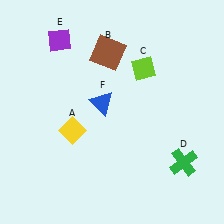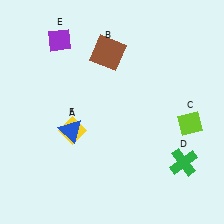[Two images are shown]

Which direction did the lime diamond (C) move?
The lime diamond (C) moved down.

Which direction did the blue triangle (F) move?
The blue triangle (F) moved left.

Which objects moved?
The objects that moved are: the lime diamond (C), the blue triangle (F).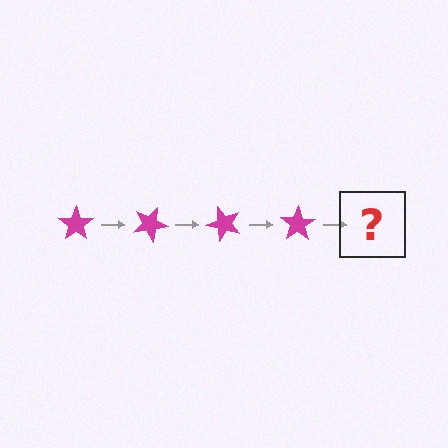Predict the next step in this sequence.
The next step is a magenta star rotated 100 degrees.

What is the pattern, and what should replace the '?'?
The pattern is that the star rotates 25 degrees each step. The '?' should be a magenta star rotated 100 degrees.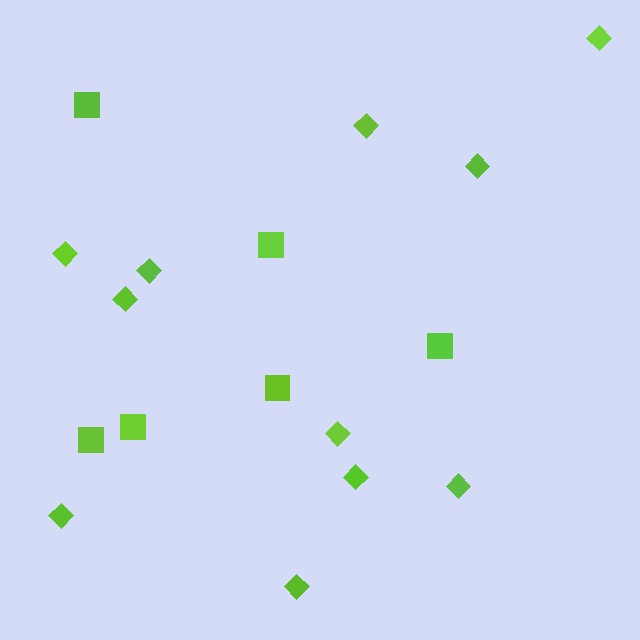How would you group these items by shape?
There are 2 groups: one group of squares (6) and one group of diamonds (11).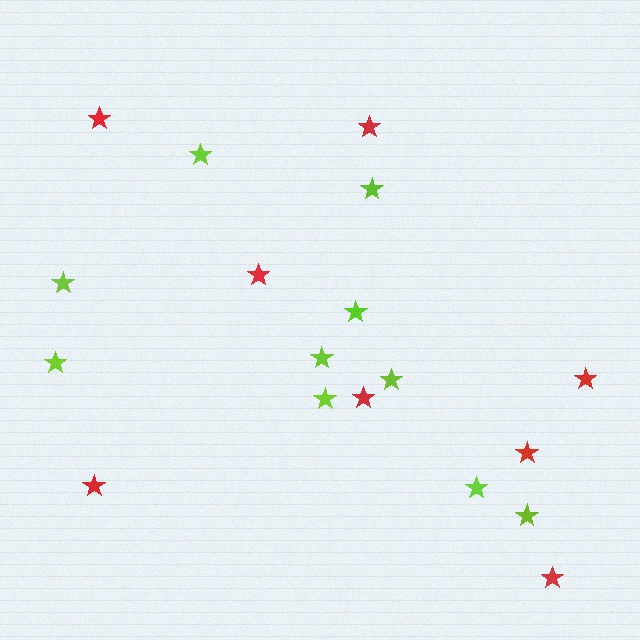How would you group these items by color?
There are 2 groups: one group of lime stars (10) and one group of red stars (8).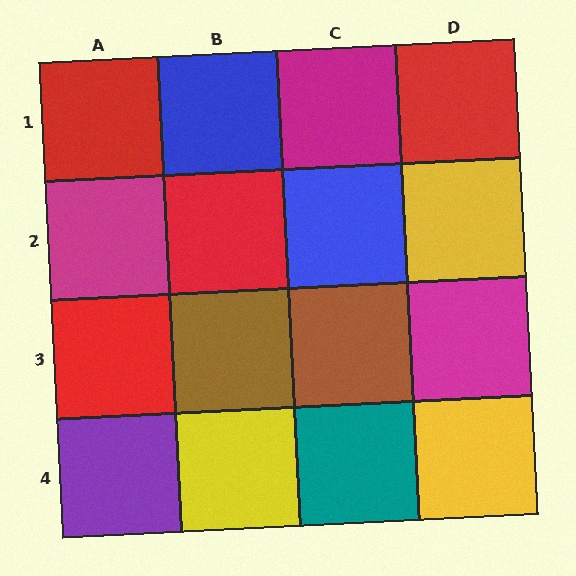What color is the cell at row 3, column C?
Brown.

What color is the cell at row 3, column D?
Magenta.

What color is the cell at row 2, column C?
Blue.